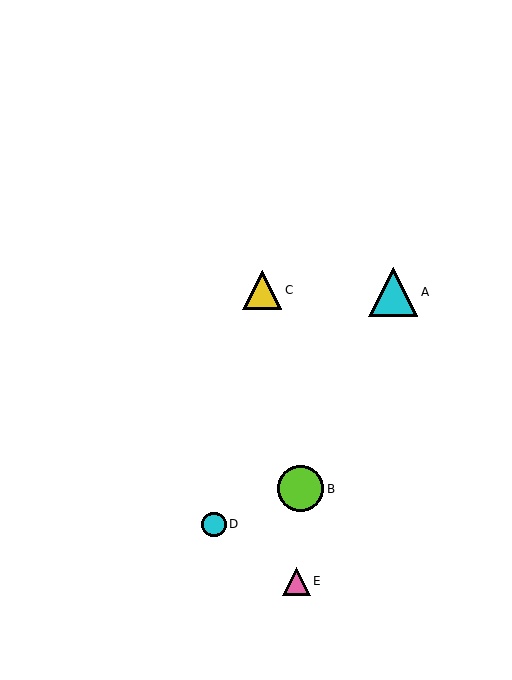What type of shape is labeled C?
Shape C is a yellow triangle.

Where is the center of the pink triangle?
The center of the pink triangle is at (296, 581).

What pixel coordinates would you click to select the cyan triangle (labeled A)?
Click at (393, 292) to select the cyan triangle A.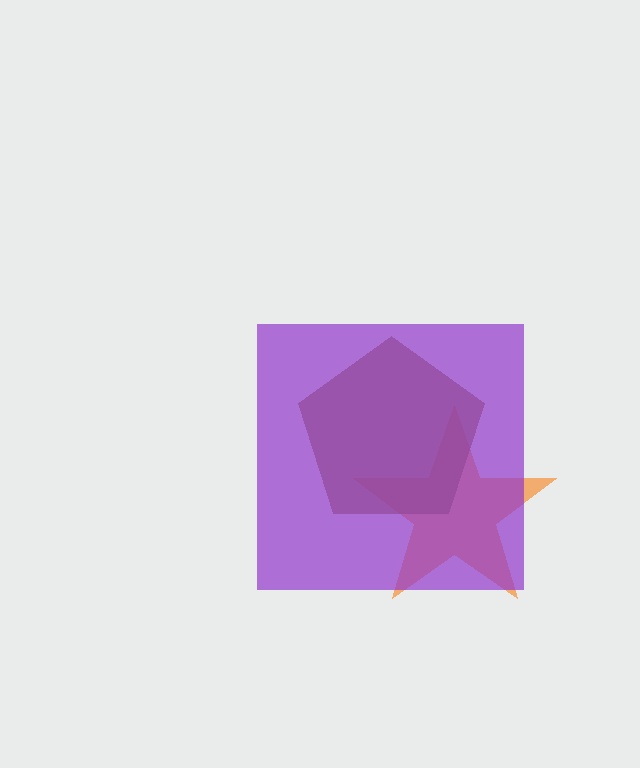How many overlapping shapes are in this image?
There are 3 overlapping shapes in the image.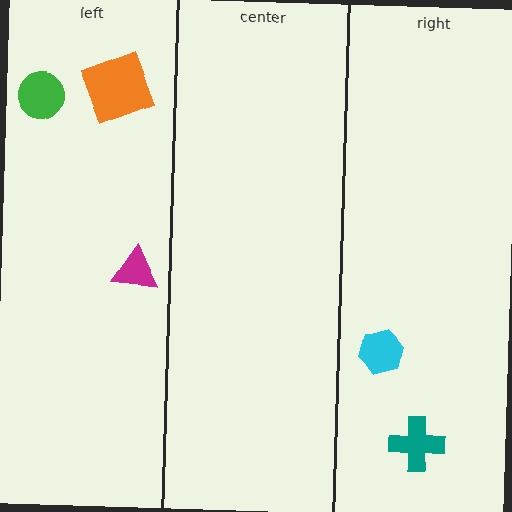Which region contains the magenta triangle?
The left region.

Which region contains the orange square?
The left region.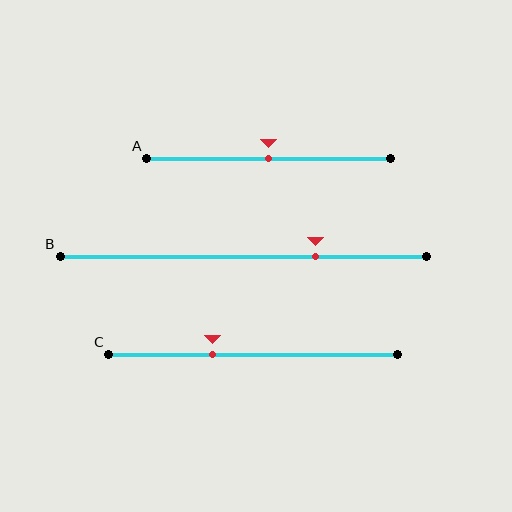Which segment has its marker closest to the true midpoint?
Segment A has its marker closest to the true midpoint.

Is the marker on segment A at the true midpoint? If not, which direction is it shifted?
Yes, the marker on segment A is at the true midpoint.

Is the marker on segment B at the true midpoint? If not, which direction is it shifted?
No, the marker on segment B is shifted to the right by about 20% of the segment length.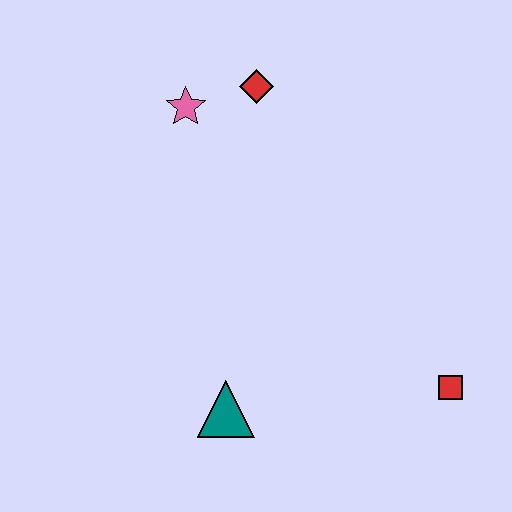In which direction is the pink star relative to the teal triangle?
The pink star is above the teal triangle.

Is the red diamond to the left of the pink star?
No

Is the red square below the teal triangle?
No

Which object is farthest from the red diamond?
The red square is farthest from the red diamond.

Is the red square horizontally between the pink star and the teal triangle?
No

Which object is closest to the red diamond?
The pink star is closest to the red diamond.